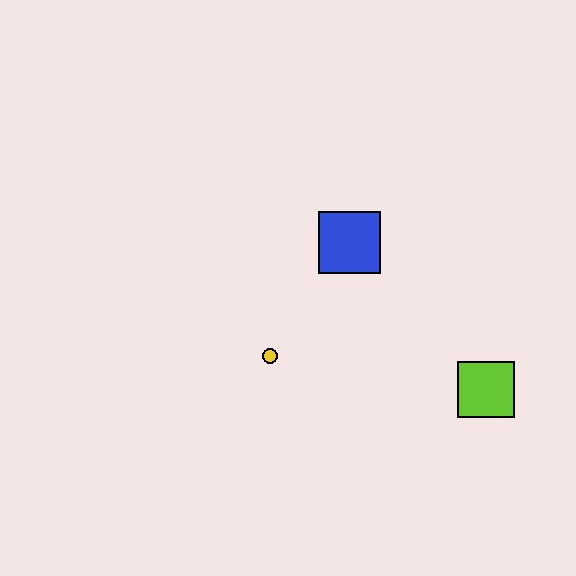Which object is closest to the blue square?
The yellow circle is closest to the blue square.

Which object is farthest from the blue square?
The lime square is farthest from the blue square.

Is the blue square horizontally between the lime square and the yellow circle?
Yes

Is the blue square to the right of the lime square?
No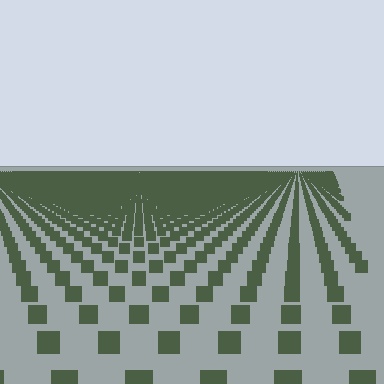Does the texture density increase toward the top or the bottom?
Density increases toward the top.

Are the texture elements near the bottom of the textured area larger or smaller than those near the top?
Larger. Near the bottom, elements are closer to the viewer and appear at a bigger on-screen size.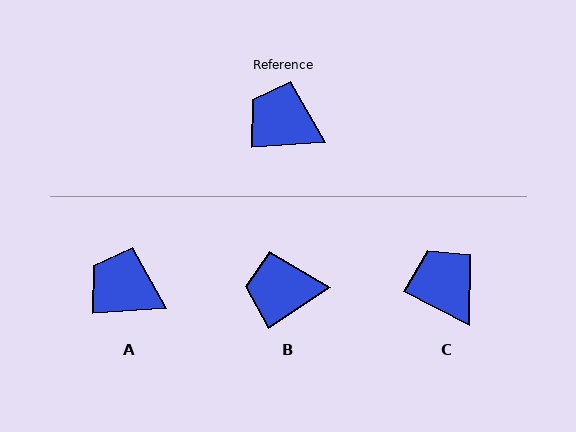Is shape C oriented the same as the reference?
No, it is off by about 30 degrees.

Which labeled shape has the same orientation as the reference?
A.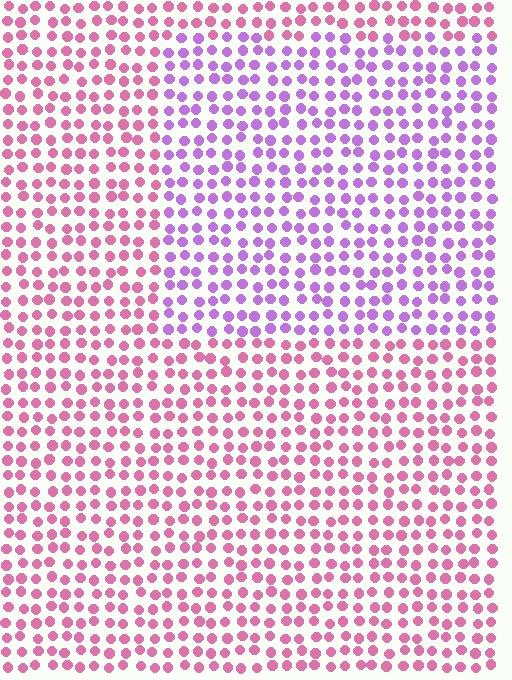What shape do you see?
I see a rectangle.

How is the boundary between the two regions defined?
The boundary is defined purely by a slight shift in hue (about 45 degrees). Spacing, size, and orientation are identical on both sides.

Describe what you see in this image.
The image is filled with small pink elements in a uniform arrangement. A rectangle-shaped region is visible where the elements are tinted to a slightly different hue, forming a subtle color boundary.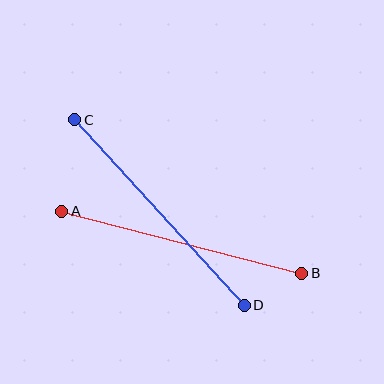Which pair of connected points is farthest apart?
Points C and D are farthest apart.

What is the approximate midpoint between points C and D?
The midpoint is at approximately (160, 213) pixels.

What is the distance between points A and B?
The distance is approximately 248 pixels.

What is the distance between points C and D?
The distance is approximately 251 pixels.